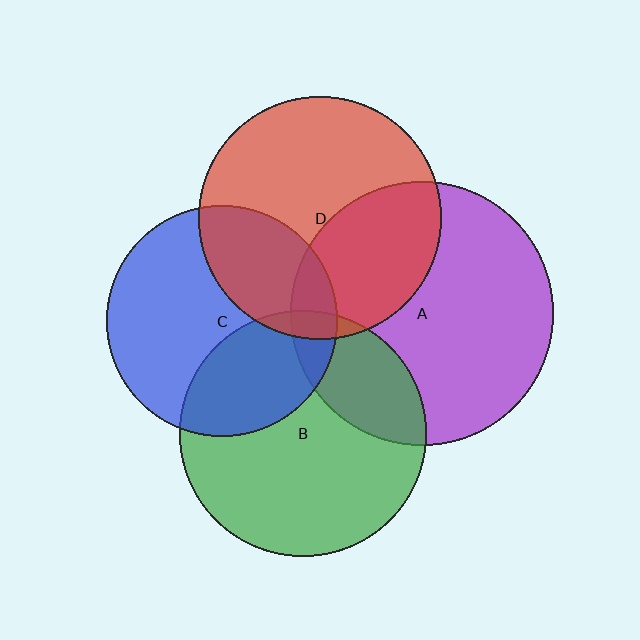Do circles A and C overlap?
Yes.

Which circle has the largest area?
Circle A (purple).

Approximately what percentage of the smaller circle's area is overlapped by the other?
Approximately 10%.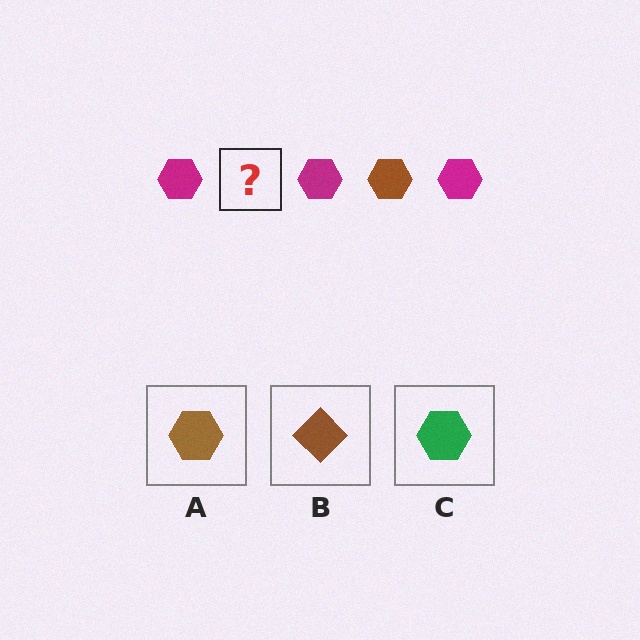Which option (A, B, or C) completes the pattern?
A.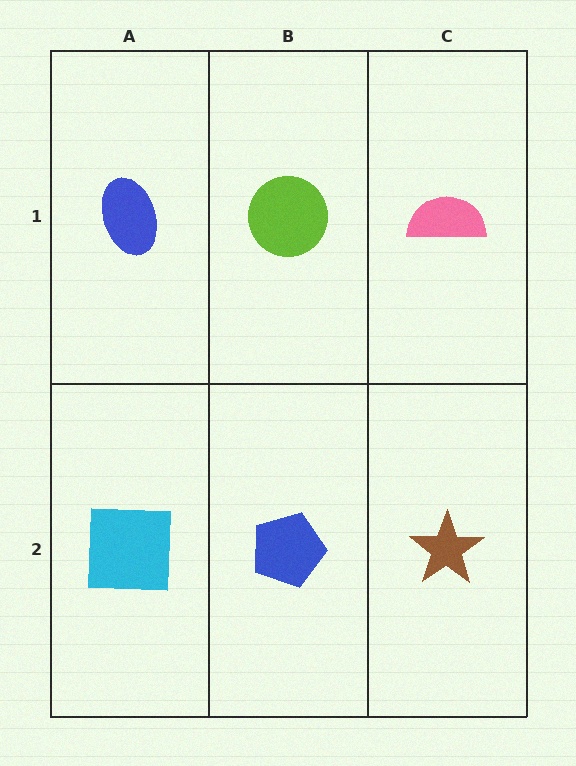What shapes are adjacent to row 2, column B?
A lime circle (row 1, column B), a cyan square (row 2, column A), a brown star (row 2, column C).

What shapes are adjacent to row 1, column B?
A blue pentagon (row 2, column B), a blue ellipse (row 1, column A), a pink semicircle (row 1, column C).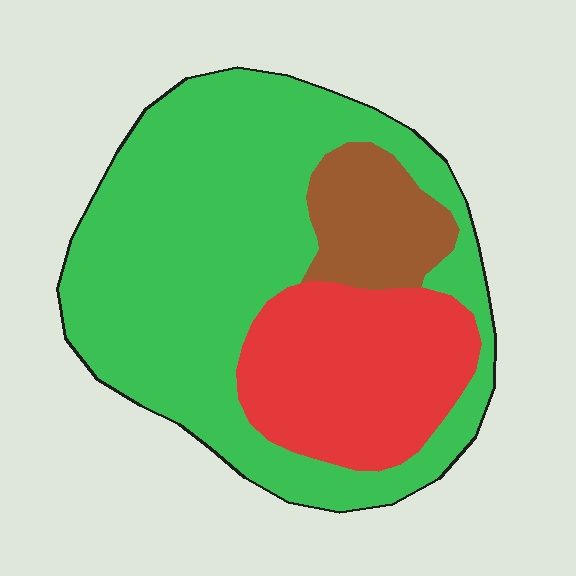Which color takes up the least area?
Brown, at roughly 10%.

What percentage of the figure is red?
Red covers 25% of the figure.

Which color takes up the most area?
Green, at roughly 65%.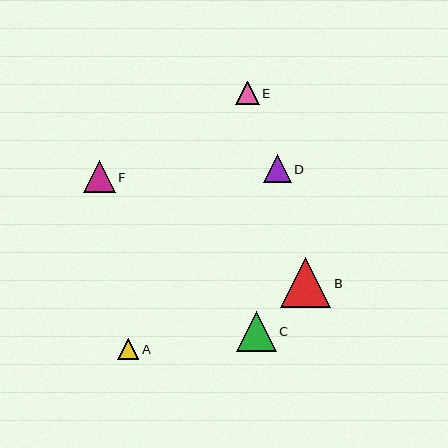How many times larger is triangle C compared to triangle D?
Triangle C is approximately 1.5 times the size of triangle D.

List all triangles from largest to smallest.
From largest to smallest: B, C, F, D, E, A.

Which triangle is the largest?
Triangle B is the largest with a size of approximately 50 pixels.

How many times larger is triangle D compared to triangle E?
Triangle D is approximately 1.2 times the size of triangle E.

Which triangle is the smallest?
Triangle A is the smallest with a size of approximately 22 pixels.